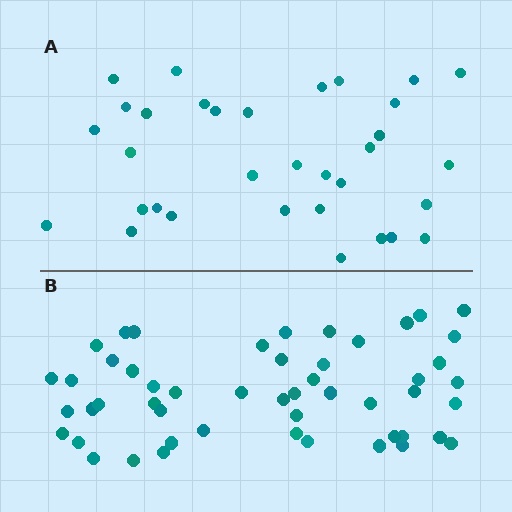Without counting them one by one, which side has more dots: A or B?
Region B (the bottom region) has more dots.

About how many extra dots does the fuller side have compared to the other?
Region B has approximately 20 more dots than region A.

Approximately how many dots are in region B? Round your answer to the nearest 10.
About 50 dots. (The exact count is 51, which rounds to 50.)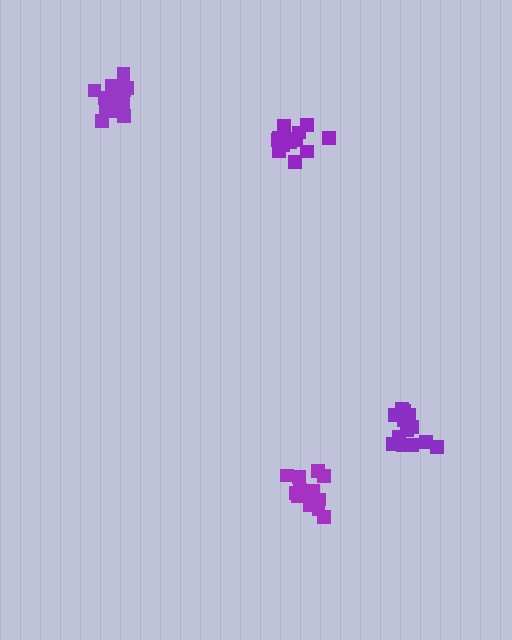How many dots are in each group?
Group 1: 14 dots, Group 2: 13 dots, Group 3: 16 dots, Group 4: 16 dots (59 total).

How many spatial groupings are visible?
There are 4 spatial groupings.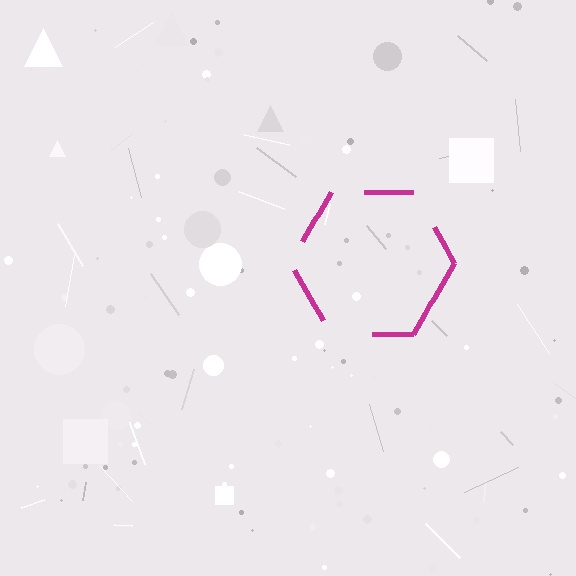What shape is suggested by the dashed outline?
The dashed outline suggests a hexagon.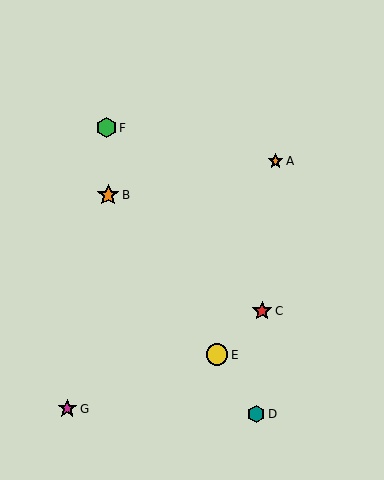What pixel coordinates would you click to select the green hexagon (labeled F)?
Click at (106, 128) to select the green hexagon F.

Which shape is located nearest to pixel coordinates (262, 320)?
The red star (labeled C) at (262, 311) is nearest to that location.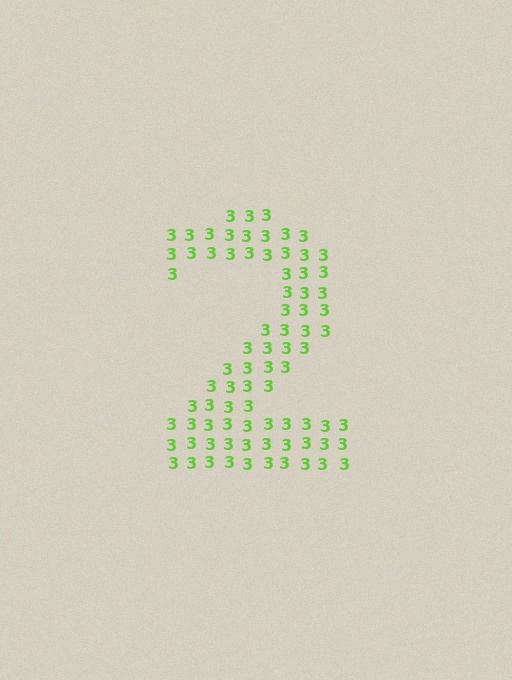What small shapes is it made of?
It is made of small digit 3's.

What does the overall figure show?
The overall figure shows the digit 2.